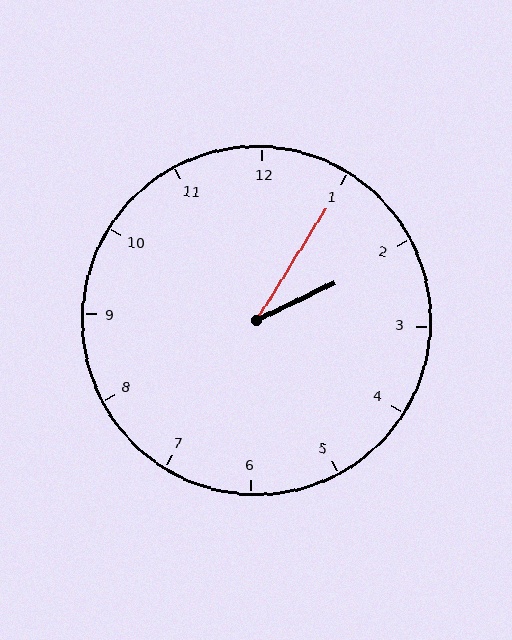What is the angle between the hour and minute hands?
Approximately 32 degrees.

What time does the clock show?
2:05.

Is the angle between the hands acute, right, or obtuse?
It is acute.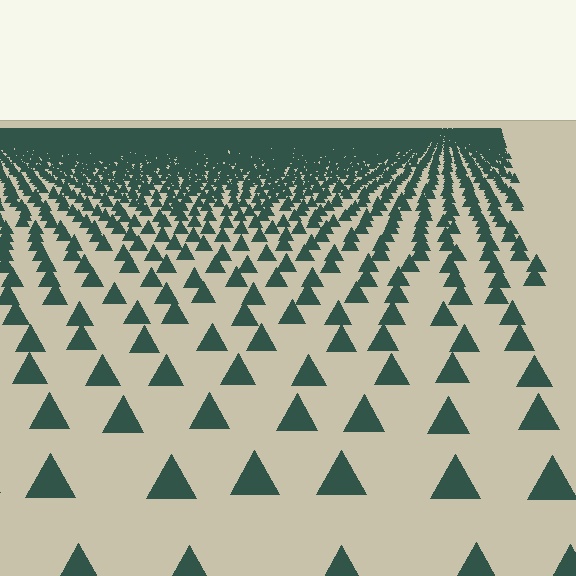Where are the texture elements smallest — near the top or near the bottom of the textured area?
Near the top.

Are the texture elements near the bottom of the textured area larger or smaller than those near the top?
Larger. Near the bottom, elements are closer to the viewer and appear at a bigger on-screen size.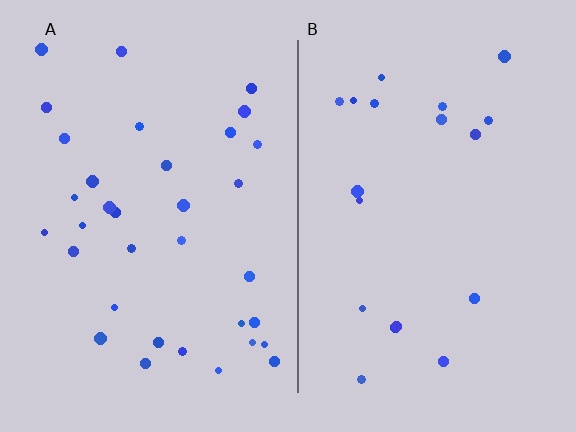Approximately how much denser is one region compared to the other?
Approximately 1.8× — region A over region B.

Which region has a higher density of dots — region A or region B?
A (the left).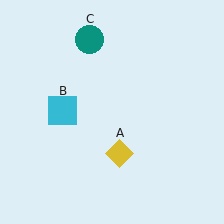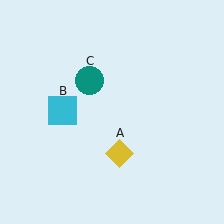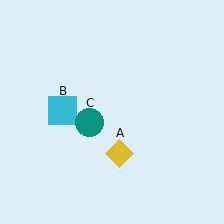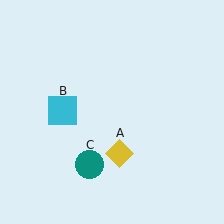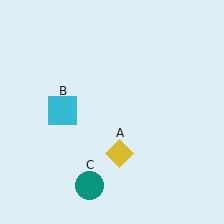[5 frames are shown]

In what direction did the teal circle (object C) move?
The teal circle (object C) moved down.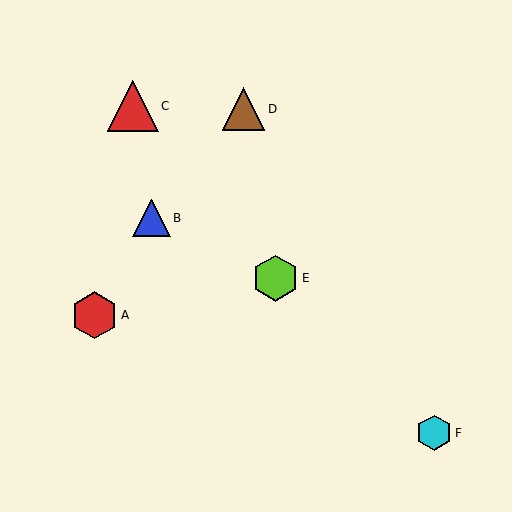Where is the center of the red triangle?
The center of the red triangle is at (133, 106).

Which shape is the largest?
The red triangle (labeled C) is the largest.